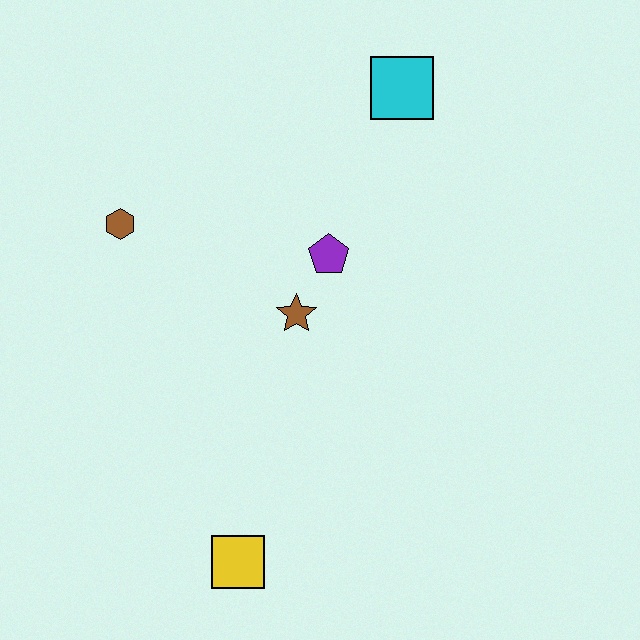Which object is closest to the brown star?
The purple pentagon is closest to the brown star.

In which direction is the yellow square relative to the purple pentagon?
The yellow square is below the purple pentagon.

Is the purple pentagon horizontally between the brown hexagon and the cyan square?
Yes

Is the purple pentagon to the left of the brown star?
No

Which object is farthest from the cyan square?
The yellow square is farthest from the cyan square.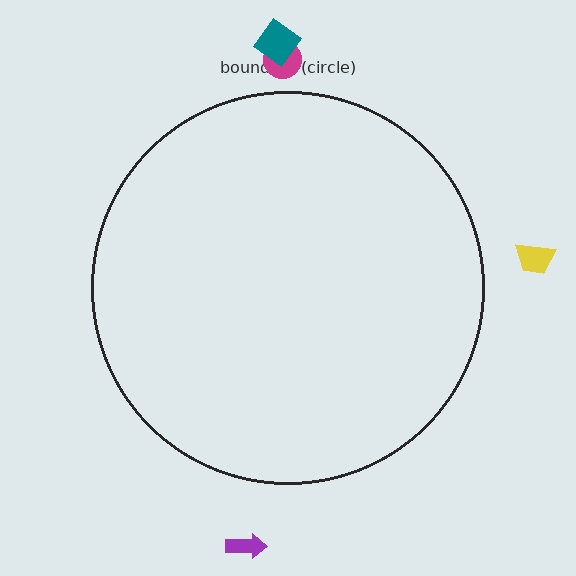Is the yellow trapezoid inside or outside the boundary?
Outside.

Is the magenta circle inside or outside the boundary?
Outside.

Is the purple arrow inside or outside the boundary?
Outside.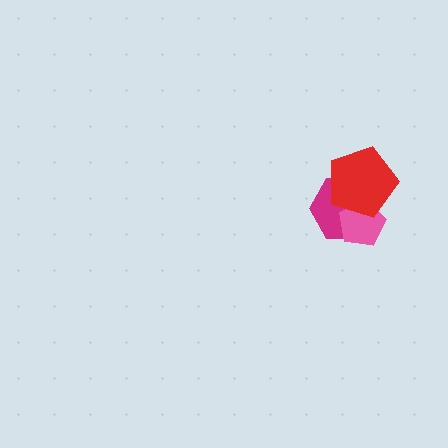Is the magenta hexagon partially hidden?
Yes, it is partially covered by another shape.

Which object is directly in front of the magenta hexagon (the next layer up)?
The pink pentagon is directly in front of the magenta hexagon.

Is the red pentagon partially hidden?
No, no other shape covers it.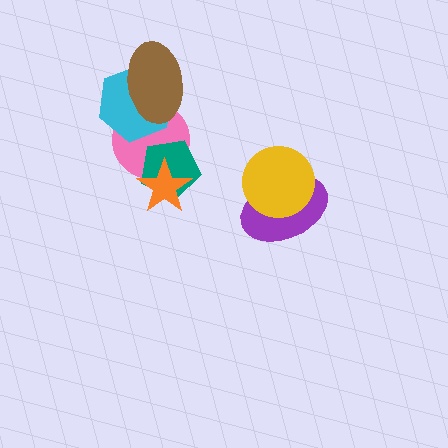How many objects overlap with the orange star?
2 objects overlap with the orange star.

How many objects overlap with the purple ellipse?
1 object overlaps with the purple ellipse.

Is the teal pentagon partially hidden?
Yes, it is partially covered by another shape.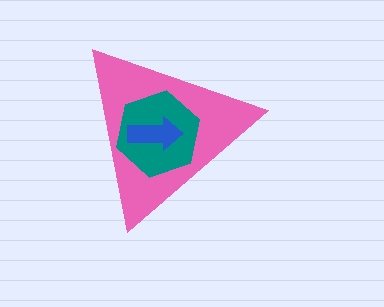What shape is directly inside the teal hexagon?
The blue arrow.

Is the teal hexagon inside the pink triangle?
Yes.